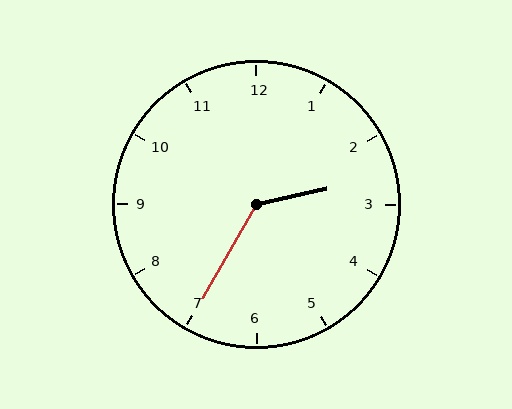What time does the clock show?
2:35.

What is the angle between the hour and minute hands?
Approximately 132 degrees.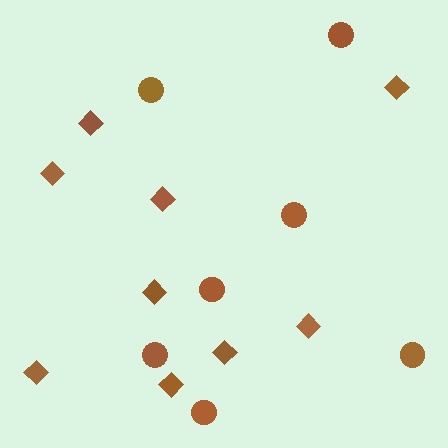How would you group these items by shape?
There are 2 groups: one group of diamonds (9) and one group of circles (7).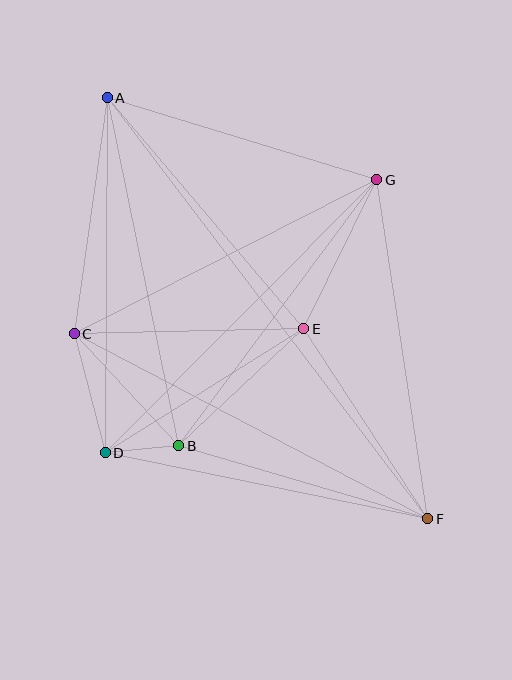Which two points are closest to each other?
Points B and D are closest to each other.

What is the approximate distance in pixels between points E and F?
The distance between E and F is approximately 227 pixels.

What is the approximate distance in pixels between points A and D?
The distance between A and D is approximately 355 pixels.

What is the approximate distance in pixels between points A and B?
The distance between A and B is approximately 355 pixels.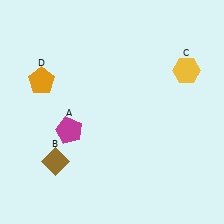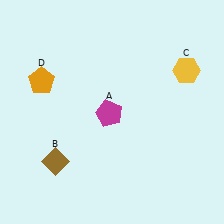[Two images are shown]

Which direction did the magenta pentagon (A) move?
The magenta pentagon (A) moved right.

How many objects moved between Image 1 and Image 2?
1 object moved between the two images.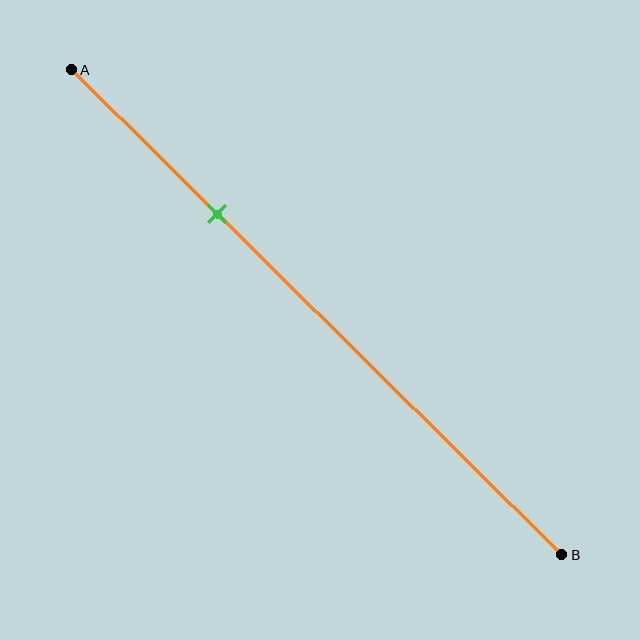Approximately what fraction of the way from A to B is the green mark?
The green mark is approximately 30% of the way from A to B.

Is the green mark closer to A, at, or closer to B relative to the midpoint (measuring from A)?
The green mark is closer to point A than the midpoint of segment AB.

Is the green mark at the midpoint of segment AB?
No, the mark is at about 30% from A, not at the 50% midpoint.